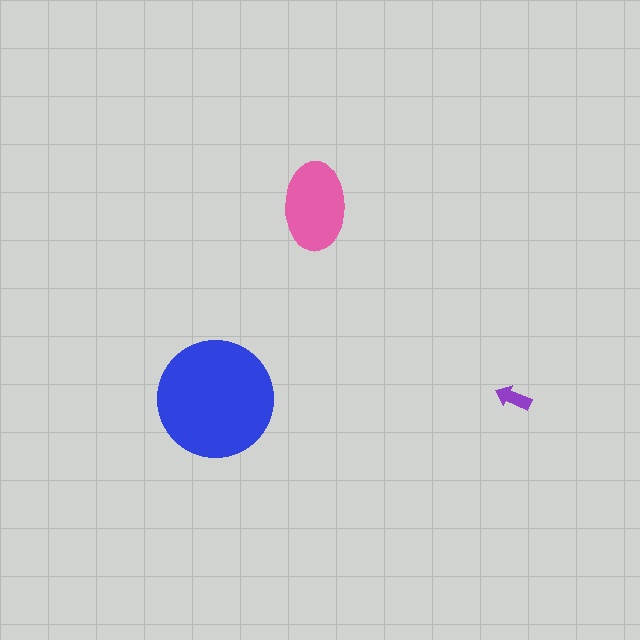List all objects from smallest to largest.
The purple arrow, the pink ellipse, the blue circle.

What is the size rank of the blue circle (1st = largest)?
1st.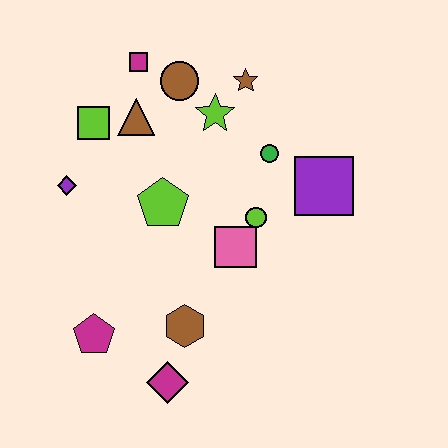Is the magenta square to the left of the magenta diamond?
Yes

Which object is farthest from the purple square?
The magenta pentagon is farthest from the purple square.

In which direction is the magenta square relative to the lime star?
The magenta square is to the left of the lime star.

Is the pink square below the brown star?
Yes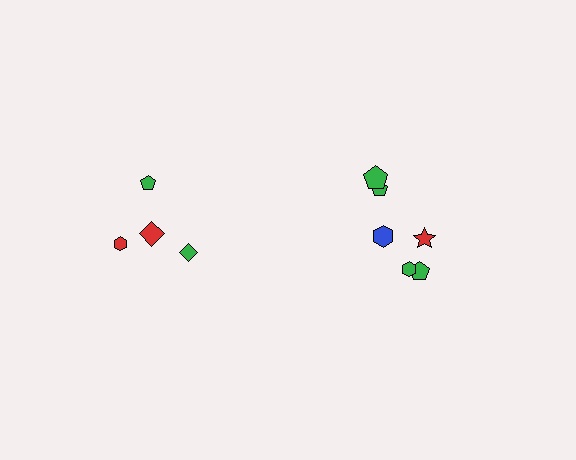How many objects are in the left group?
There are 4 objects.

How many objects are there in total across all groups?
There are 10 objects.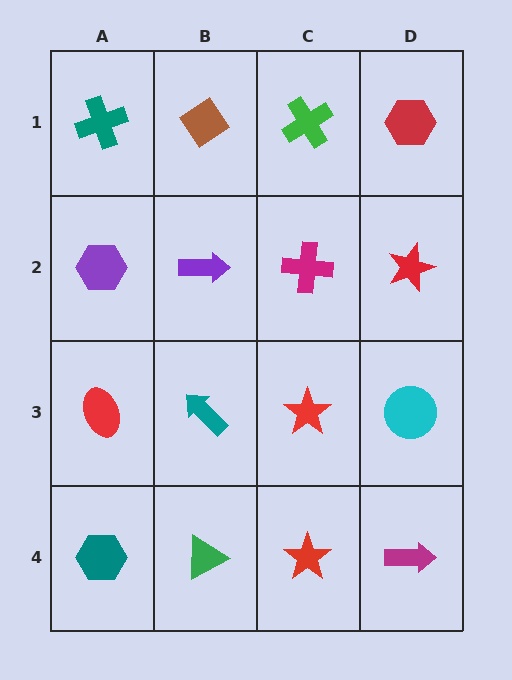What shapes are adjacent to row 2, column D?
A red hexagon (row 1, column D), a cyan circle (row 3, column D), a magenta cross (row 2, column C).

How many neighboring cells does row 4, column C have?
3.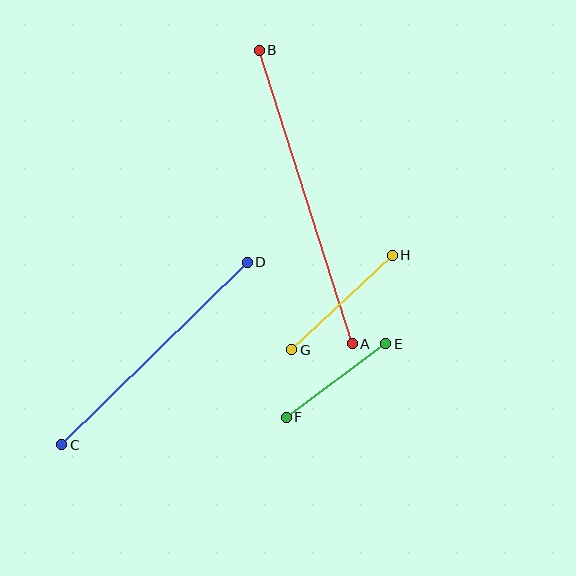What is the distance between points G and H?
The distance is approximately 138 pixels.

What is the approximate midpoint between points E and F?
The midpoint is at approximately (336, 381) pixels.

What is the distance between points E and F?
The distance is approximately 124 pixels.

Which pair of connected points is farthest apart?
Points A and B are farthest apart.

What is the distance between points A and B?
The distance is approximately 308 pixels.